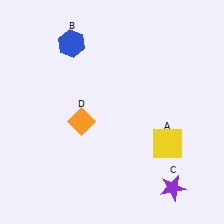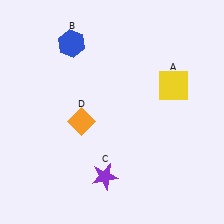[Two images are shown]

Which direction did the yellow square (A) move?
The yellow square (A) moved up.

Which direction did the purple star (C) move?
The purple star (C) moved left.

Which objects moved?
The objects that moved are: the yellow square (A), the purple star (C).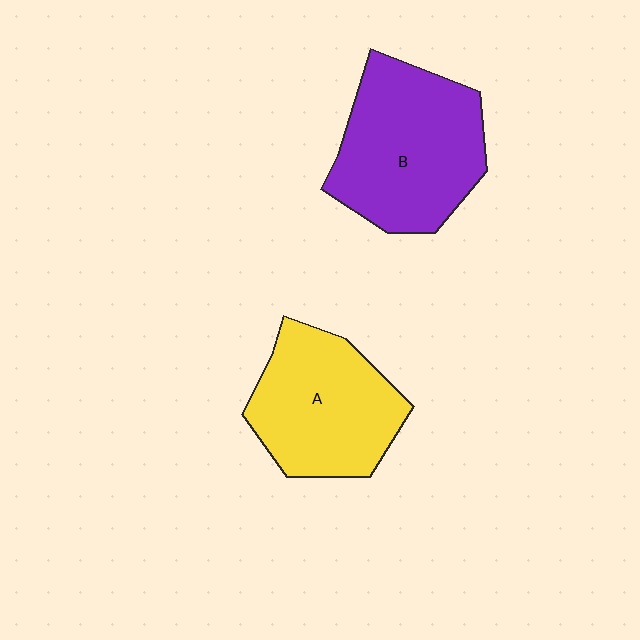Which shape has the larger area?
Shape B (purple).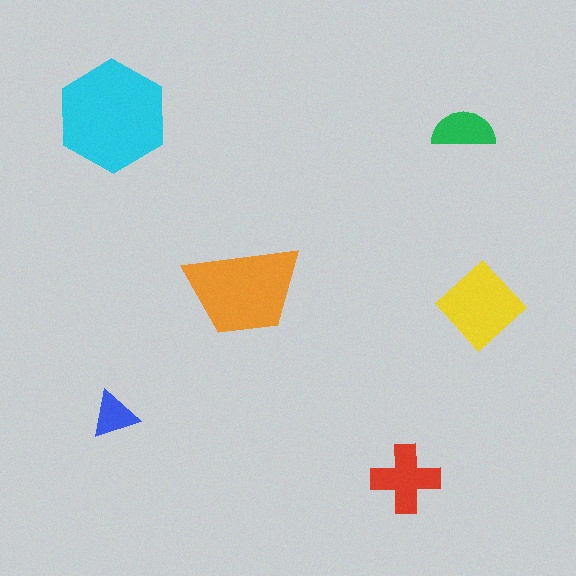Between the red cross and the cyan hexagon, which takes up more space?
The cyan hexagon.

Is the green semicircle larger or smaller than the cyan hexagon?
Smaller.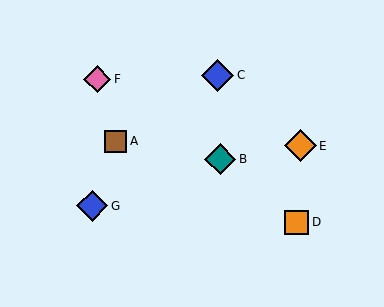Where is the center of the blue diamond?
The center of the blue diamond is at (217, 75).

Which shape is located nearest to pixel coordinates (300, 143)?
The orange diamond (labeled E) at (300, 145) is nearest to that location.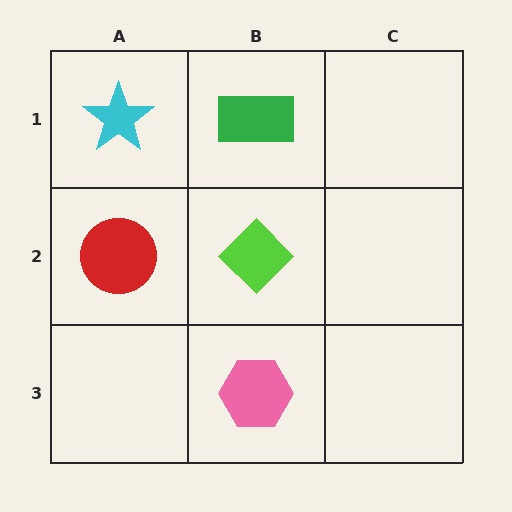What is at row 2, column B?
A lime diamond.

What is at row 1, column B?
A green rectangle.